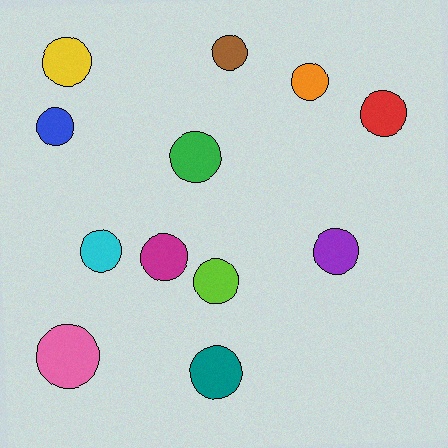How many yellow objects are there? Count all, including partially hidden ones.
There is 1 yellow object.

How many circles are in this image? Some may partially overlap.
There are 12 circles.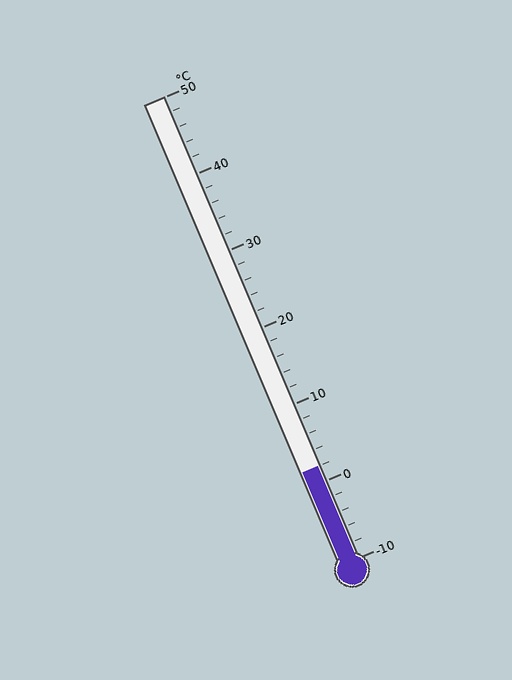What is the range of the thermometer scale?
The thermometer scale ranges from -10°C to 50°C.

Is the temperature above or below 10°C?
The temperature is below 10°C.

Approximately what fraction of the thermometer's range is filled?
The thermometer is filled to approximately 20% of its range.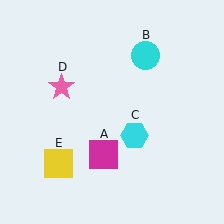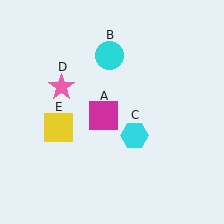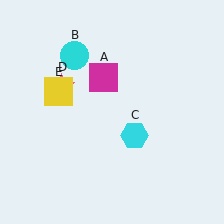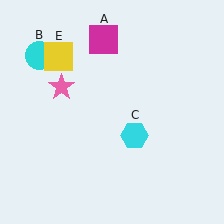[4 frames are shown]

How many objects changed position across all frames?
3 objects changed position: magenta square (object A), cyan circle (object B), yellow square (object E).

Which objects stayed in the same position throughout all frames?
Cyan hexagon (object C) and pink star (object D) remained stationary.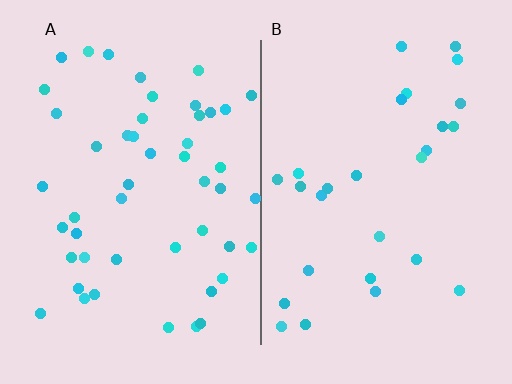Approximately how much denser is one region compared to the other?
Approximately 1.8× — region A over region B.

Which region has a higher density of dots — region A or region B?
A (the left).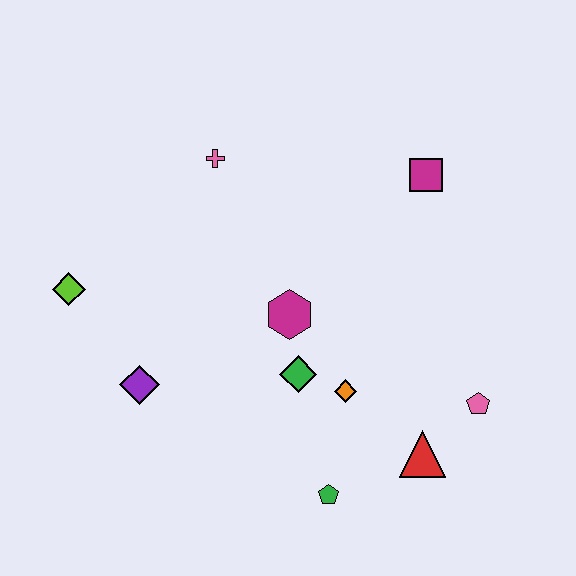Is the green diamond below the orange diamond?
No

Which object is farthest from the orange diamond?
The lime diamond is farthest from the orange diamond.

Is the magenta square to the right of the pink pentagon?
No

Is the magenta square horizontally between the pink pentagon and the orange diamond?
Yes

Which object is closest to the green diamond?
The orange diamond is closest to the green diamond.